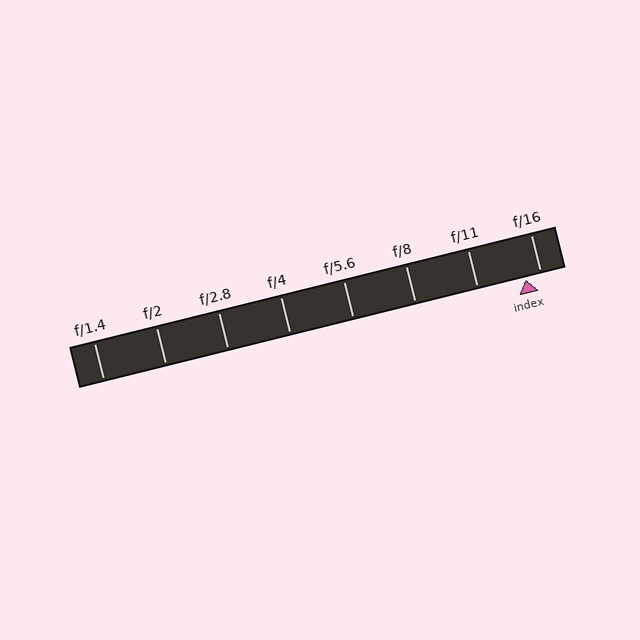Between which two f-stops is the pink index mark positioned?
The index mark is between f/11 and f/16.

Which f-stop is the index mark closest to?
The index mark is closest to f/16.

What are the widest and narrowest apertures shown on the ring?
The widest aperture shown is f/1.4 and the narrowest is f/16.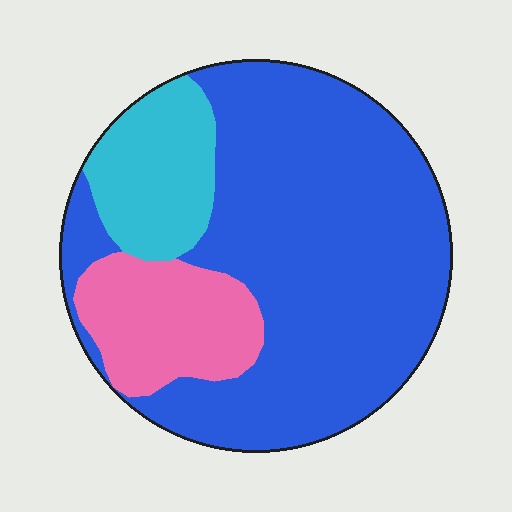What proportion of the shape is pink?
Pink covers around 15% of the shape.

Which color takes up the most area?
Blue, at roughly 70%.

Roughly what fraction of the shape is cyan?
Cyan takes up about one sixth (1/6) of the shape.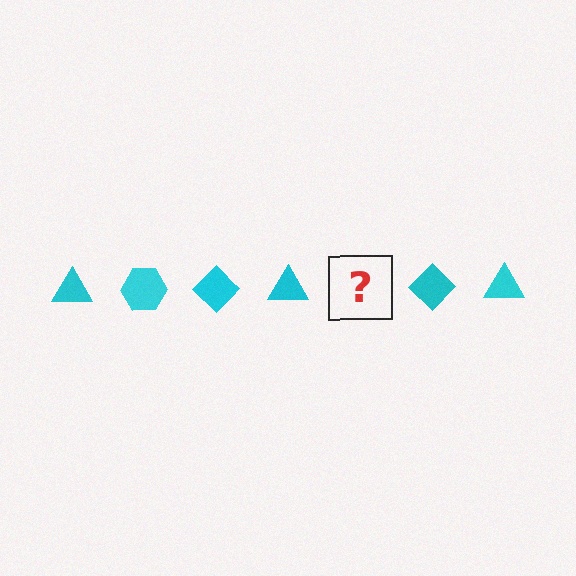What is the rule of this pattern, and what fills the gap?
The rule is that the pattern cycles through triangle, hexagon, diamond shapes in cyan. The gap should be filled with a cyan hexagon.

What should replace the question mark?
The question mark should be replaced with a cyan hexagon.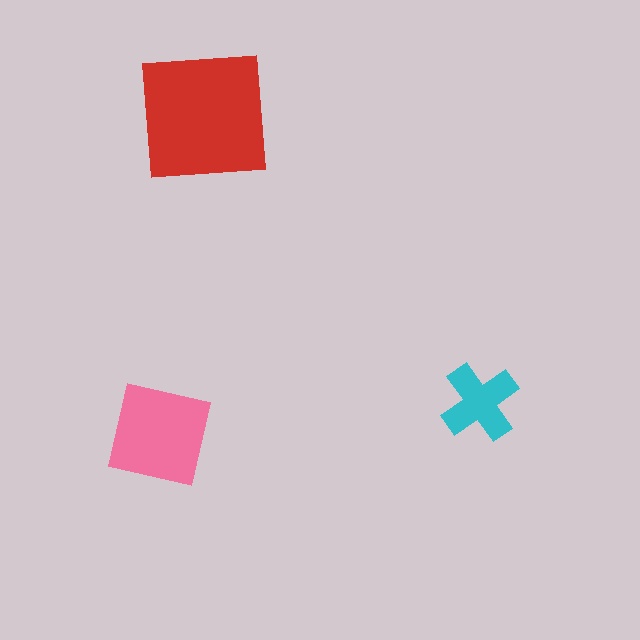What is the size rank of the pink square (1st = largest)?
2nd.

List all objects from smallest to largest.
The cyan cross, the pink square, the red square.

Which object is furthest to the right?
The cyan cross is rightmost.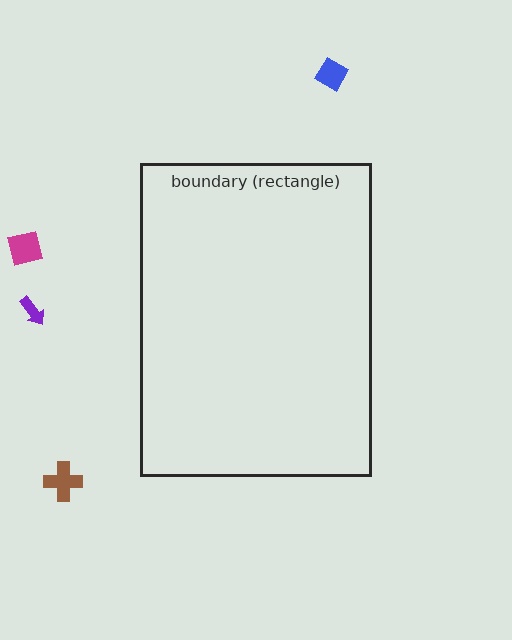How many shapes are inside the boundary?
0 inside, 4 outside.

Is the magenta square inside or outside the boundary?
Outside.